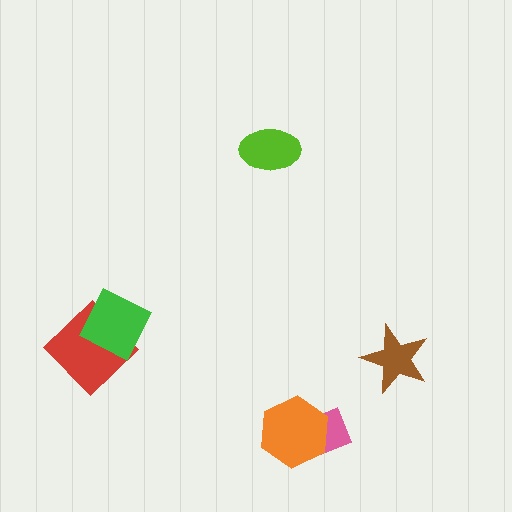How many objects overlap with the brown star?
0 objects overlap with the brown star.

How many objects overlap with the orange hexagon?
1 object overlaps with the orange hexagon.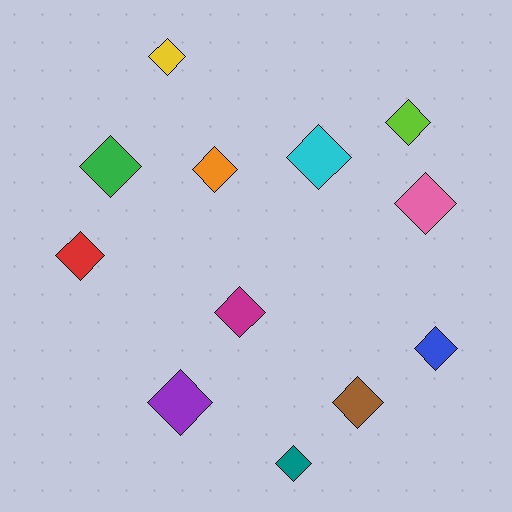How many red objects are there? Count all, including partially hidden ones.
There is 1 red object.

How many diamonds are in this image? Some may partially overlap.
There are 12 diamonds.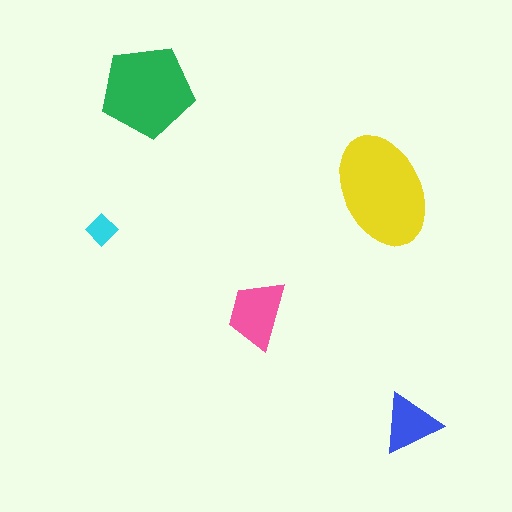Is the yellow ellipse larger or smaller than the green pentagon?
Larger.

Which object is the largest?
The yellow ellipse.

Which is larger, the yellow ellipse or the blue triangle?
The yellow ellipse.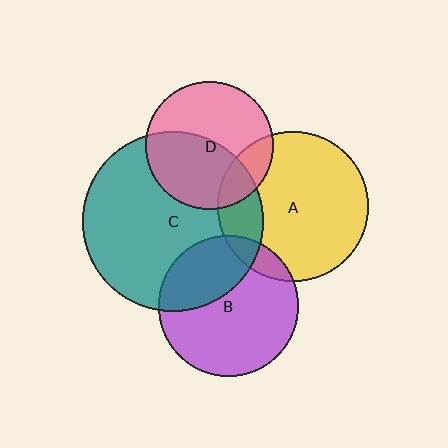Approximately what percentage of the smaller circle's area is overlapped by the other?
Approximately 10%.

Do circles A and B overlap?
Yes.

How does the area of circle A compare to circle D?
Approximately 1.4 times.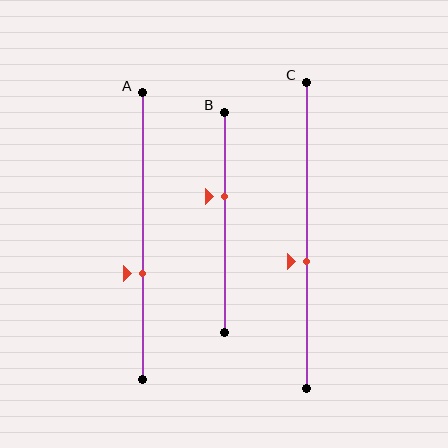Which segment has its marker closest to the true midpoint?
Segment C has its marker closest to the true midpoint.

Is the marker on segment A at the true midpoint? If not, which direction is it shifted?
No, the marker on segment A is shifted downward by about 13% of the segment length.